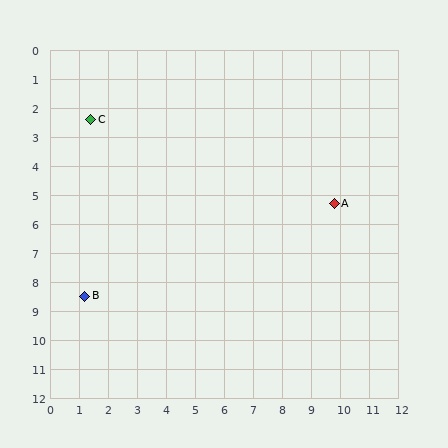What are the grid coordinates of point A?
Point A is at approximately (9.8, 5.3).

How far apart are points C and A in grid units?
Points C and A are about 8.9 grid units apart.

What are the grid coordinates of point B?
Point B is at approximately (1.2, 8.5).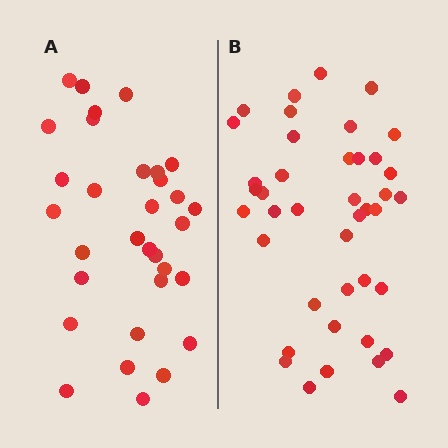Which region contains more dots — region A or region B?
Region B (the right region) has more dots.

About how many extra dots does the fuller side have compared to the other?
Region B has roughly 8 or so more dots than region A.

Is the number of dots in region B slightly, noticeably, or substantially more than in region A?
Region B has noticeably more, but not dramatically so. The ratio is roughly 1.3 to 1.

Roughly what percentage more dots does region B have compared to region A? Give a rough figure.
About 30% more.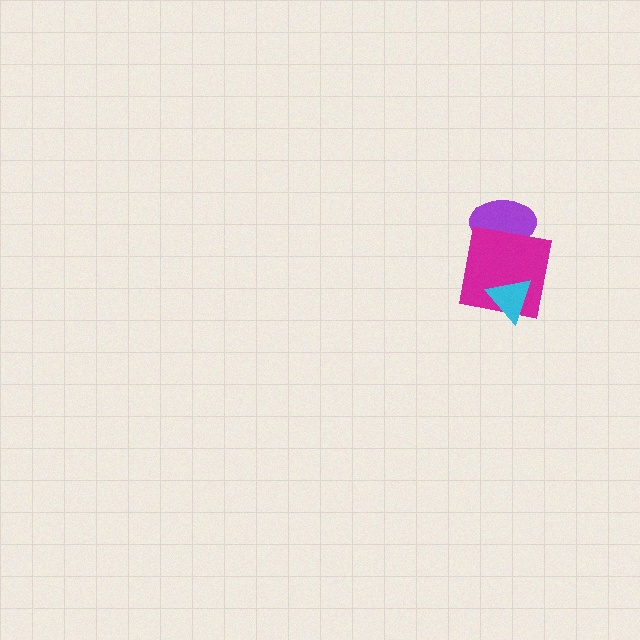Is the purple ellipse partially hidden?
Yes, it is partially covered by another shape.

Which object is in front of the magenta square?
The cyan triangle is in front of the magenta square.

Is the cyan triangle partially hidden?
No, no other shape covers it.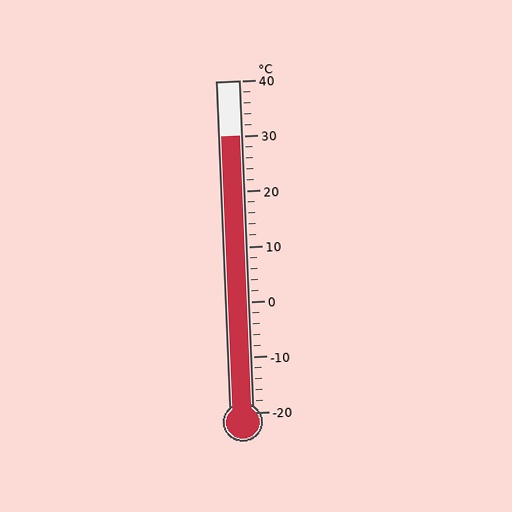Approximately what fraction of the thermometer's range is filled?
The thermometer is filled to approximately 85% of its range.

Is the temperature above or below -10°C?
The temperature is above -10°C.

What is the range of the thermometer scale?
The thermometer scale ranges from -20°C to 40°C.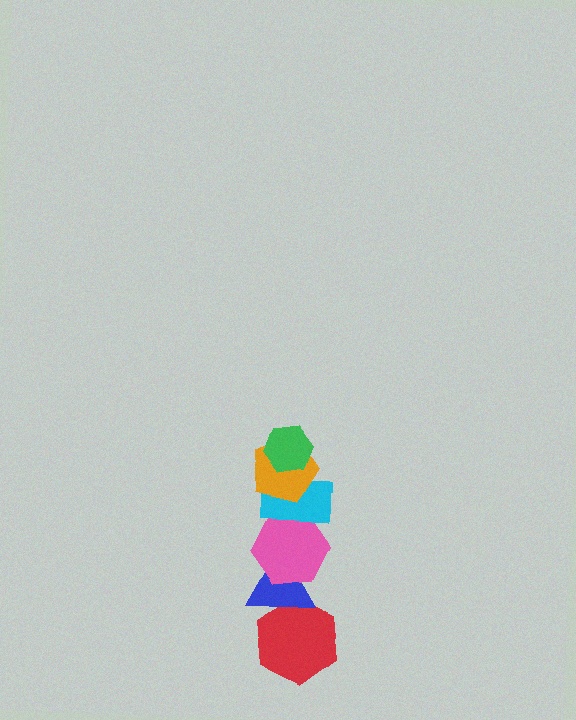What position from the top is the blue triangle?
The blue triangle is 5th from the top.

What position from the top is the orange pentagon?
The orange pentagon is 2nd from the top.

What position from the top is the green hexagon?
The green hexagon is 1st from the top.